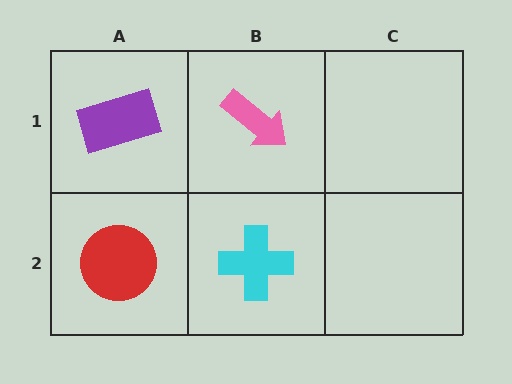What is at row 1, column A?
A purple rectangle.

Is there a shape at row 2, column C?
No, that cell is empty.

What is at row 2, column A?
A red circle.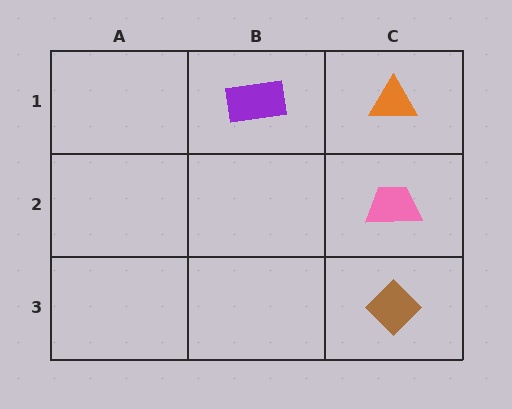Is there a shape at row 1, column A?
No, that cell is empty.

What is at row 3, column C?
A brown diamond.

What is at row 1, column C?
An orange triangle.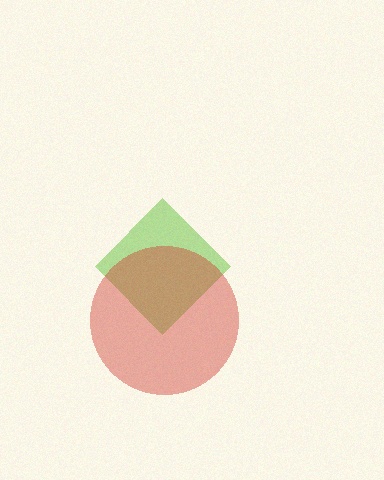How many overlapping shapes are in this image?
There are 2 overlapping shapes in the image.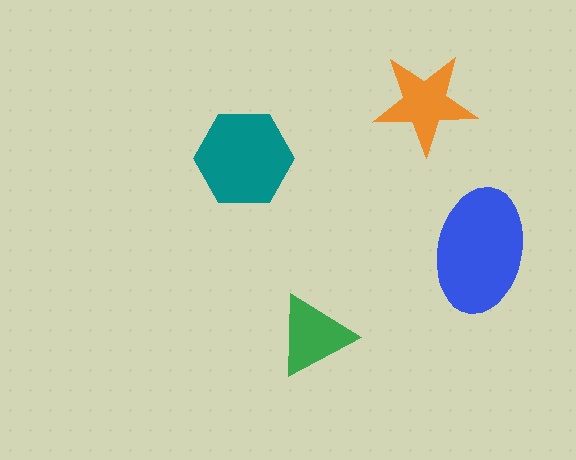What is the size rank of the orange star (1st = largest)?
3rd.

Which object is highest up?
The orange star is topmost.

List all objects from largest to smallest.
The blue ellipse, the teal hexagon, the orange star, the green triangle.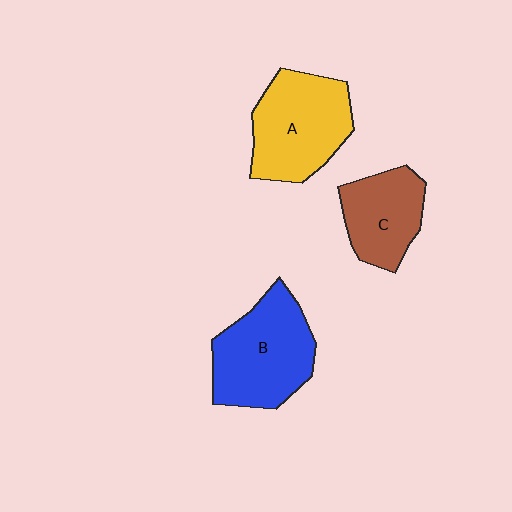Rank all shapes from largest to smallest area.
From largest to smallest: B (blue), A (yellow), C (brown).